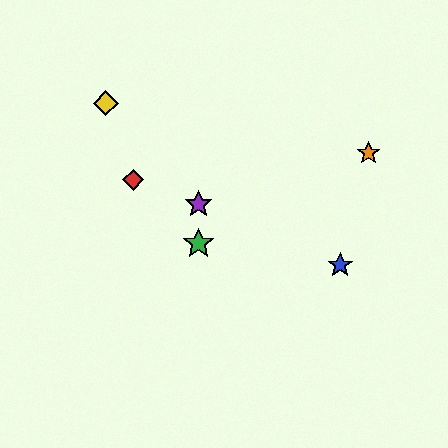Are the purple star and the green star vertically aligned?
Yes, both are at x≈199.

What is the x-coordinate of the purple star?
The purple star is at x≈199.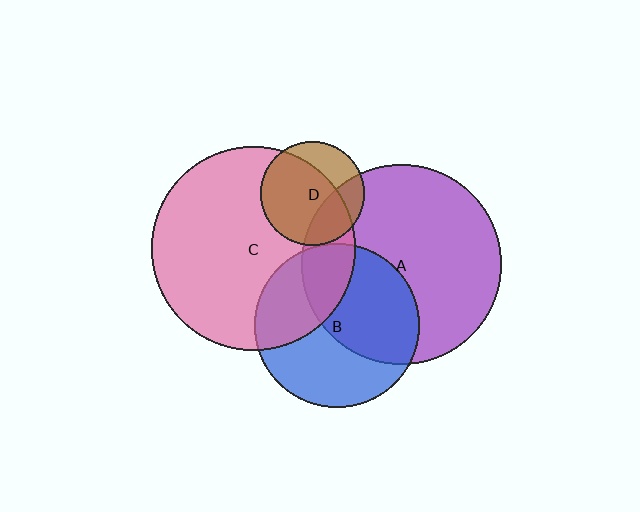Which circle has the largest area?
Circle C (pink).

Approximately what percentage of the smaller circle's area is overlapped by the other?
Approximately 35%.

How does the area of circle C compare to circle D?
Approximately 3.8 times.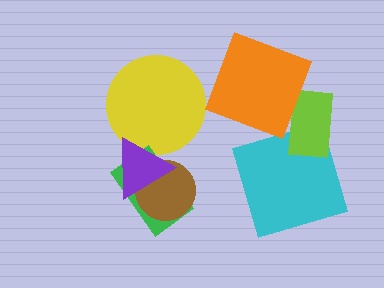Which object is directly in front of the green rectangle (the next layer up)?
The brown circle is directly in front of the green rectangle.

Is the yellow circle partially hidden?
Yes, it is partially covered by another shape.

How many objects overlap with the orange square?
1 object overlaps with the orange square.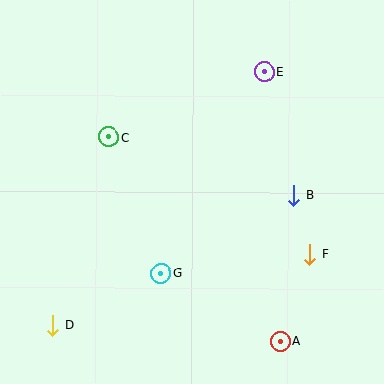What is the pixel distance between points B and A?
The distance between B and A is 146 pixels.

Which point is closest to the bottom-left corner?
Point D is closest to the bottom-left corner.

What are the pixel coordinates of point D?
Point D is at (53, 326).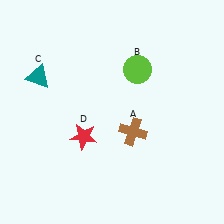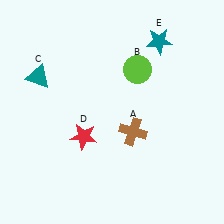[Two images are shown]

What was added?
A teal star (E) was added in Image 2.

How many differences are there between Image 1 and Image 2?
There is 1 difference between the two images.